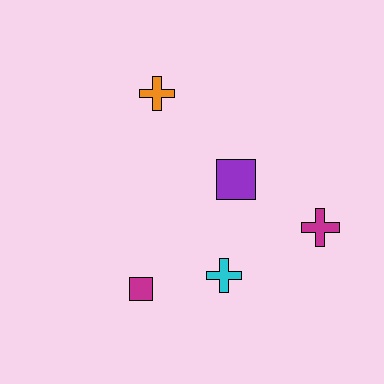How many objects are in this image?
There are 5 objects.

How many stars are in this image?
There are no stars.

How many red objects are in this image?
There are no red objects.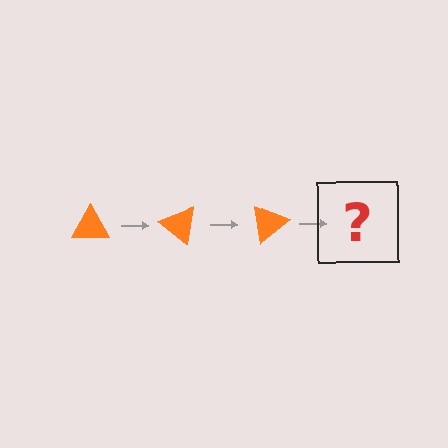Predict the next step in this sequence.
The next step is an orange triangle rotated 120 degrees.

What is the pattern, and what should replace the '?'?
The pattern is that the triangle rotates 40 degrees each step. The '?' should be an orange triangle rotated 120 degrees.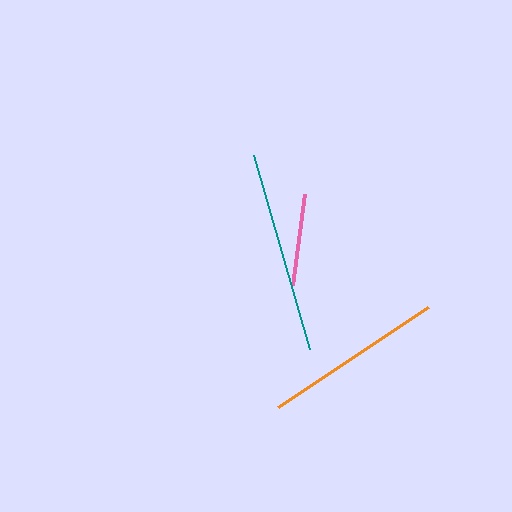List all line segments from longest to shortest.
From longest to shortest: teal, orange, pink.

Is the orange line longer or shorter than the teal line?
The teal line is longer than the orange line.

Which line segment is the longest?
The teal line is the longest at approximately 202 pixels.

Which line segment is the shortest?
The pink line is the shortest at approximately 91 pixels.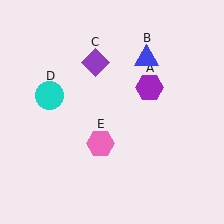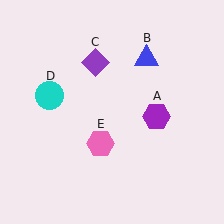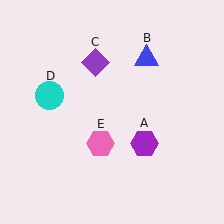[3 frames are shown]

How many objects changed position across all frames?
1 object changed position: purple hexagon (object A).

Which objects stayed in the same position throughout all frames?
Blue triangle (object B) and purple diamond (object C) and cyan circle (object D) and pink hexagon (object E) remained stationary.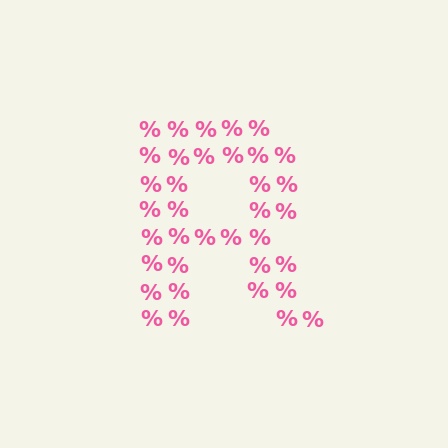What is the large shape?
The large shape is the letter R.